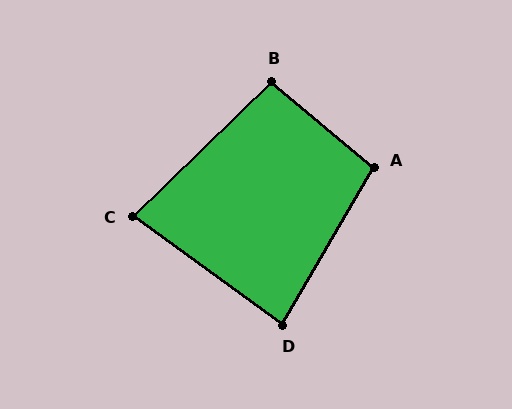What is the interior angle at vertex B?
Approximately 96 degrees (obtuse).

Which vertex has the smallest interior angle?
C, at approximately 80 degrees.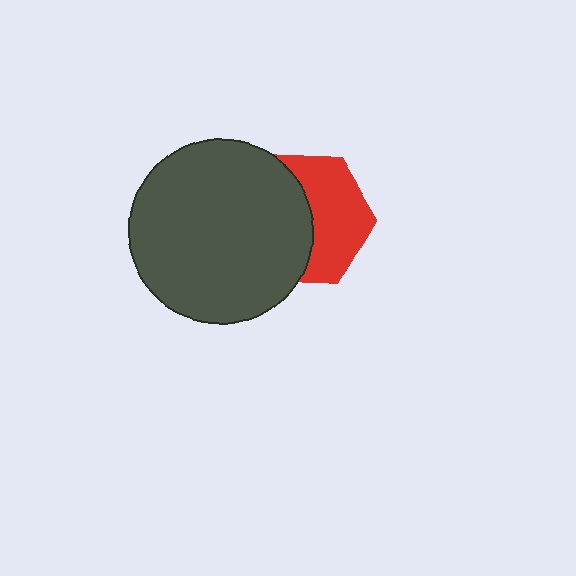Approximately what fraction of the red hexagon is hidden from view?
Roughly 51% of the red hexagon is hidden behind the dark gray circle.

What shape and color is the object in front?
The object in front is a dark gray circle.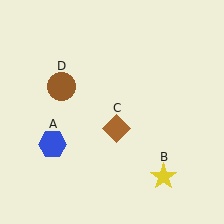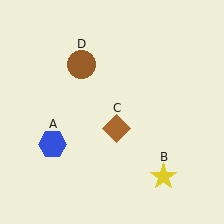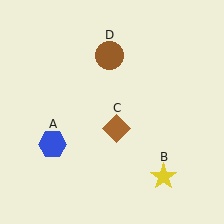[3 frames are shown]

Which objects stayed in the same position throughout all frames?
Blue hexagon (object A) and yellow star (object B) and brown diamond (object C) remained stationary.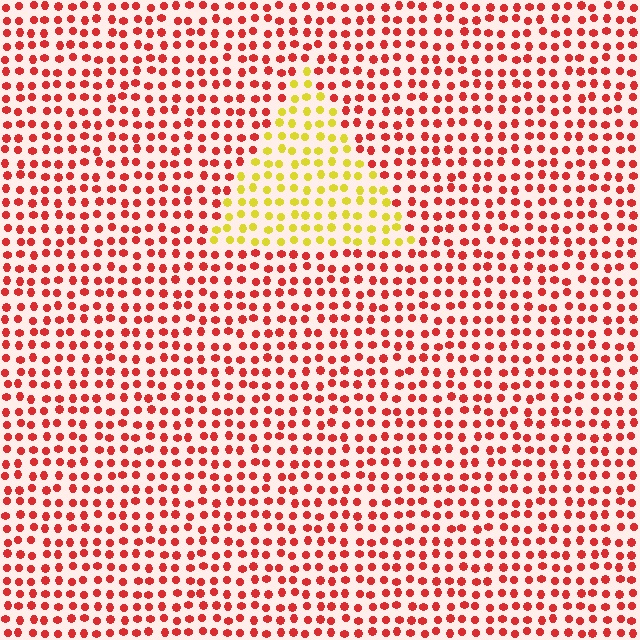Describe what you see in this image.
The image is filled with small red elements in a uniform arrangement. A triangle-shaped region is visible where the elements are tinted to a slightly different hue, forming a subtle color boundary.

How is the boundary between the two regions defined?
The boundary is defined purely by a slight shift in hue (about 61 degrees). Spacing, size, and orientation are identical on both sides.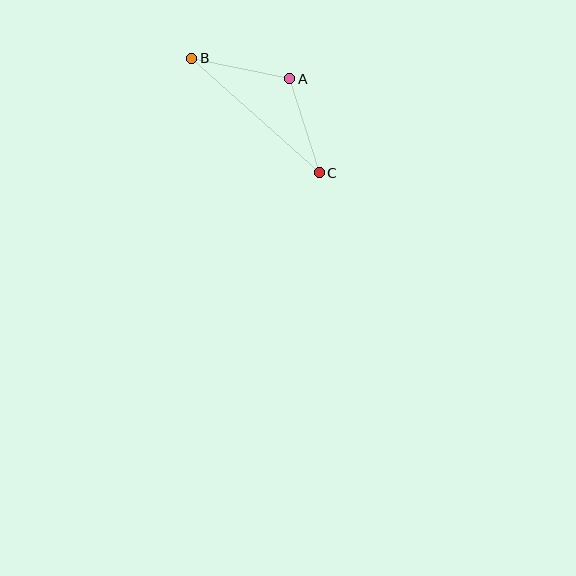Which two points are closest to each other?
Points A and C are closest to each other.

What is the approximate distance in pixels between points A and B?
The distance between A and B is approximately 100 pixels.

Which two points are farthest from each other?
Points B and C are farthest from each other.